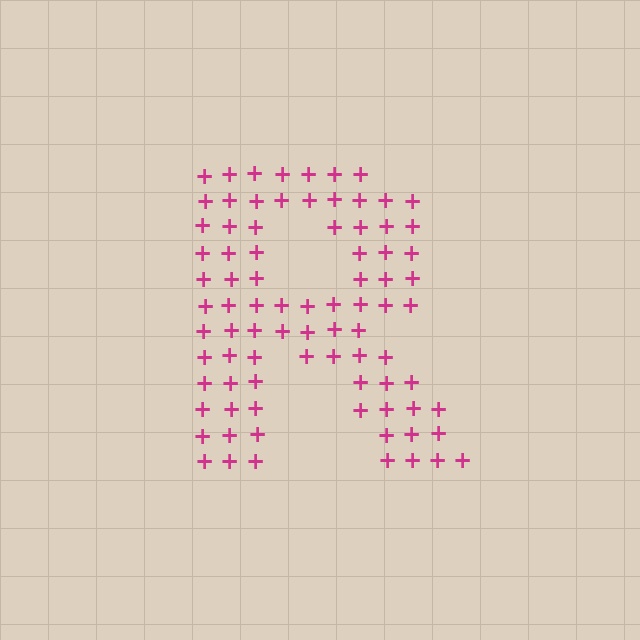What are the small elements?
The small elements are plus signs.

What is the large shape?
The large shape is the letter R.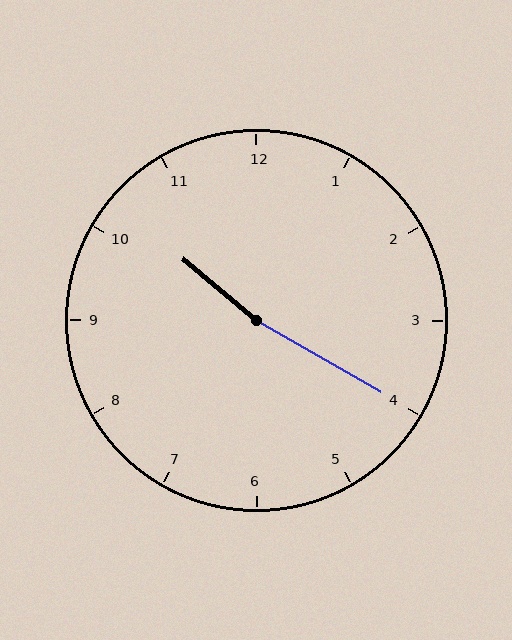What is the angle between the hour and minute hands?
Approximately 170 degrees.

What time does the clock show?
10:20.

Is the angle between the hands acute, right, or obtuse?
It is obtuse.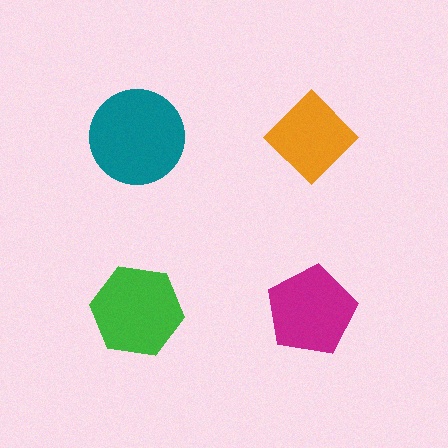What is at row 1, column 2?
An orange diamond.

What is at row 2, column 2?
A magenta pentagon.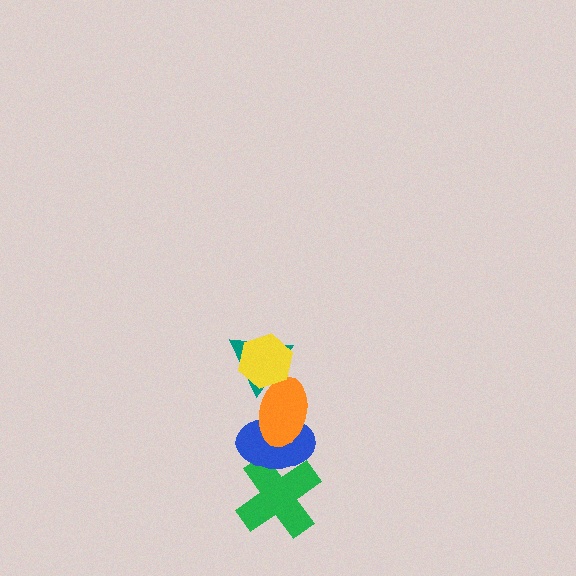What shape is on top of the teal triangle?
The yellow hexagon is on top of the teal triangle.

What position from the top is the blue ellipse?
The blue ellipse is 4th from the top.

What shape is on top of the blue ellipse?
The orange ellipse is on top of the blue ellipse.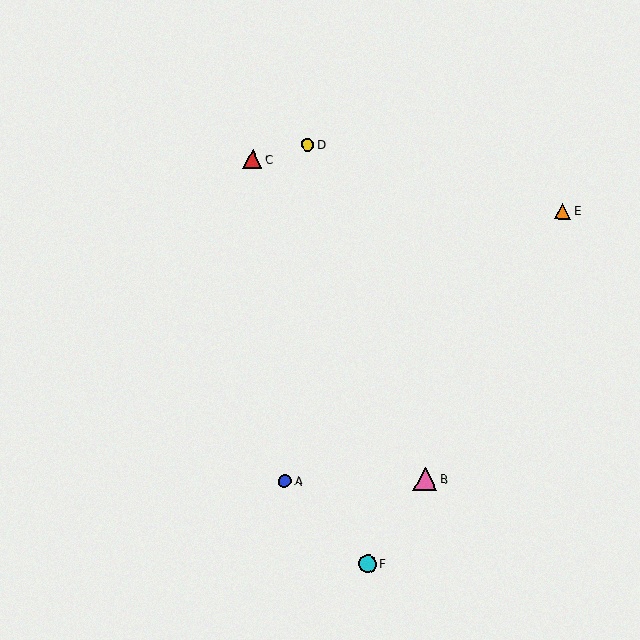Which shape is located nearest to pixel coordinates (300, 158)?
The yellow circle (labeled D) at (307, 145) is nearest to that location.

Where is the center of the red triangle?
The center of the red triangle is at (252, 159).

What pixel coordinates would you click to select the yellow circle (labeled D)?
Click at (307, 145) to select the yellow circle D.